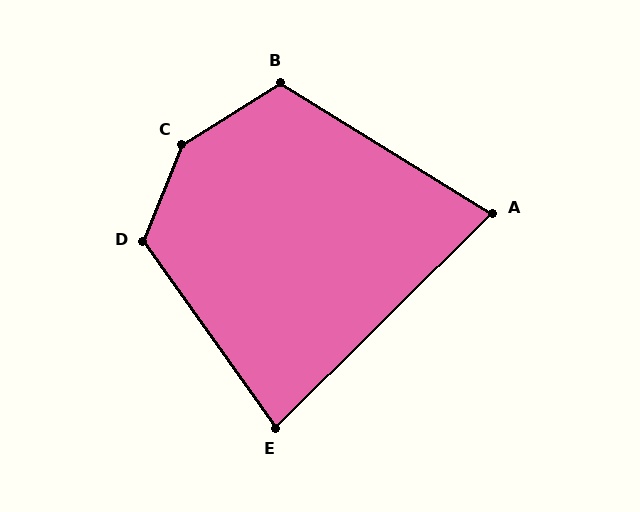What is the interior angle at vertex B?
Approximately 116 degrees (obtuse).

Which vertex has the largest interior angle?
C, at approximately 144 degrees.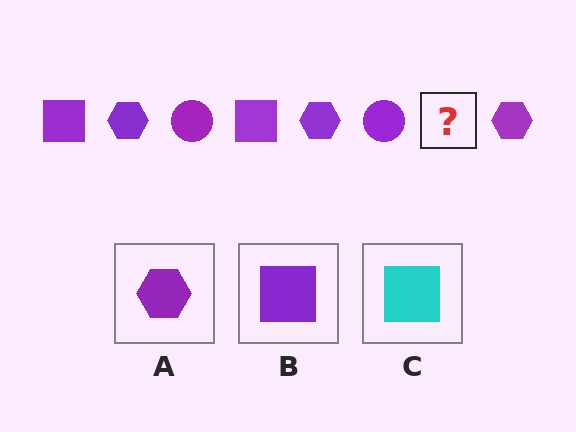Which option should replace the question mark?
Option B.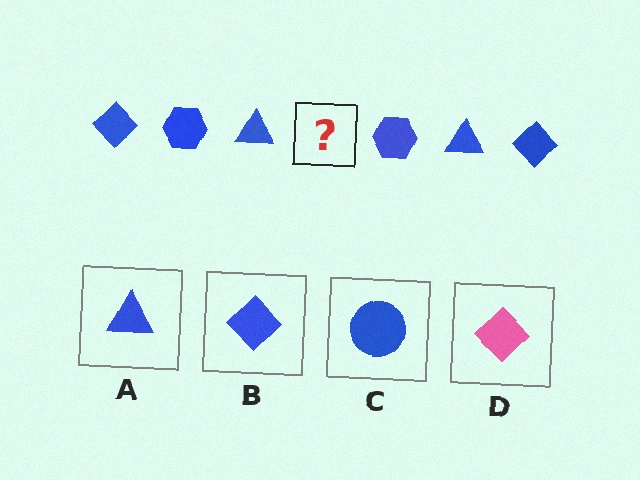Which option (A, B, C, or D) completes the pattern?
B.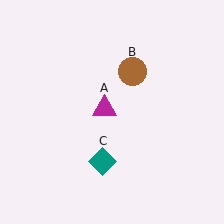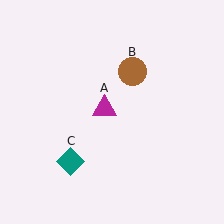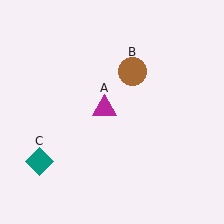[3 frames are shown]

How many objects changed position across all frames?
1 object changed position: teal diamond (object C).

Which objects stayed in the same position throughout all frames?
Magenta triangle (object A) and brown circle (object B) remained stationary.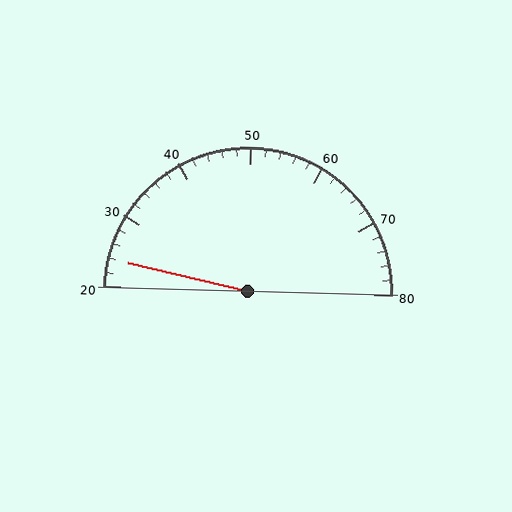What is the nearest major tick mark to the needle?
The nearest major tick mark is 20.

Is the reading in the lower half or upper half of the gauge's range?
The reading is in the lower half of the range (20 to 80).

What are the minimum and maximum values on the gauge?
The gauge ranges from 20 to 80.